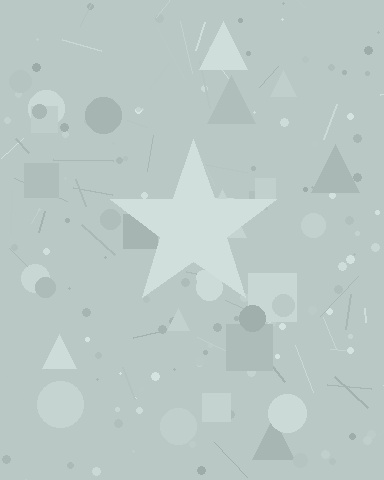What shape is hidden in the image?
A star is hidden in the image.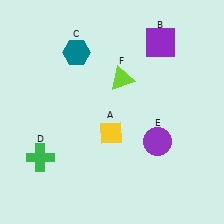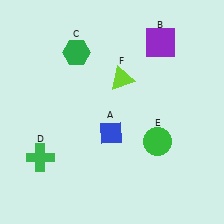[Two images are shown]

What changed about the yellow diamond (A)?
In Image 1, A is yellow. In Image 2, it changed to blue.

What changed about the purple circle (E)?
In Image 1, E is purple. In Image 2, it changed to green.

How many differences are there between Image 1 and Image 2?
There are 3 differences between the two images.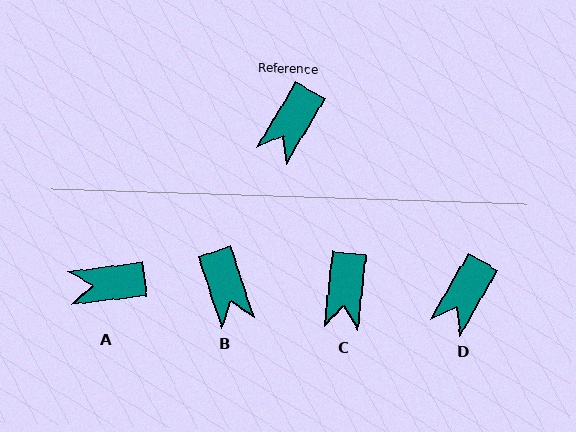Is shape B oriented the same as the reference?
No, it is off by about 49 degrees.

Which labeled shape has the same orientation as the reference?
D.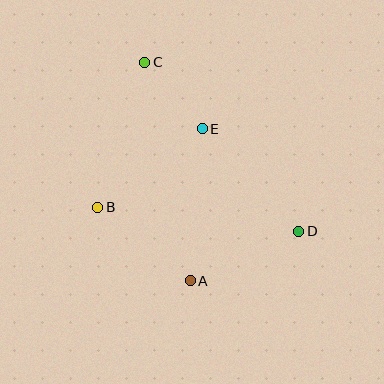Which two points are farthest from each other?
Points C and D are farthest from each other.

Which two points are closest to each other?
Points C and E are closest to each other.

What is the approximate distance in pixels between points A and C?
The distance between A and C is approximately 223 pixels.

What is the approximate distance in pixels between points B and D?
The distance between B and D is approximately 202 pixels.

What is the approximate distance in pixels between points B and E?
The distance between B and E is approximately 131 pixels.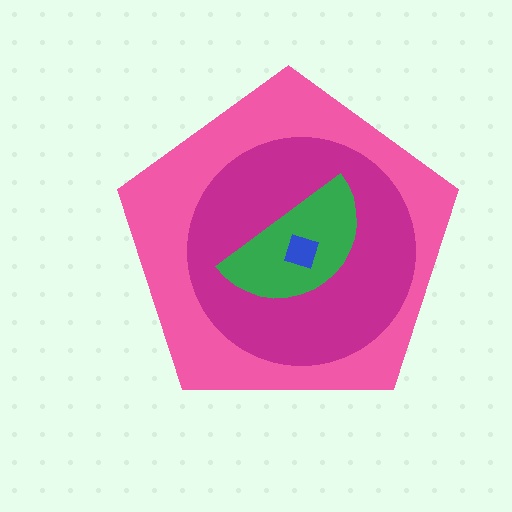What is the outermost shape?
The pink pentagon.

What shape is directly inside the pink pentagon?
The magenta circle.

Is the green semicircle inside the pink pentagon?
Yes.